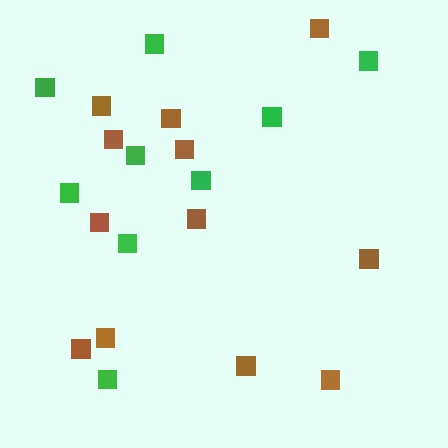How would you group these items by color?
There are 2 groups: one group of brown squares (12) and one group of green squares (9).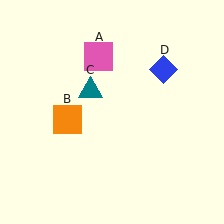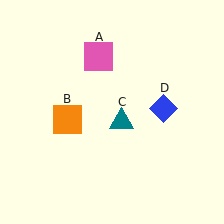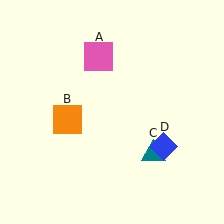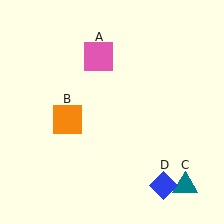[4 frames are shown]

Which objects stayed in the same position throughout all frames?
Pink square (object A) and orange square (object B) remained stationary.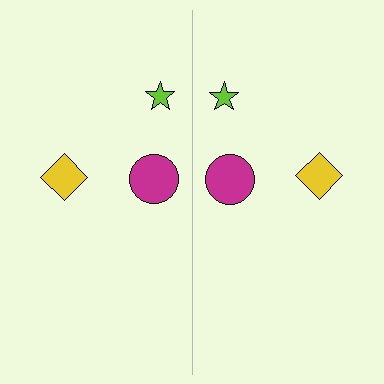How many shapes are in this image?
There are 6 shapes in this image.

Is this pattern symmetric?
Yes, this pattern has bilateral (reflection) symmetry.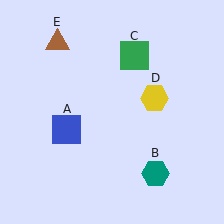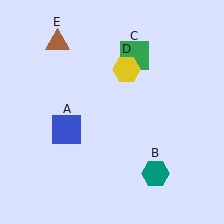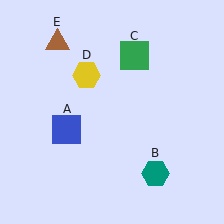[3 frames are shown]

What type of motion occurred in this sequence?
The yellow hexagon (object D) rotated counterclockwise around the center of the scene.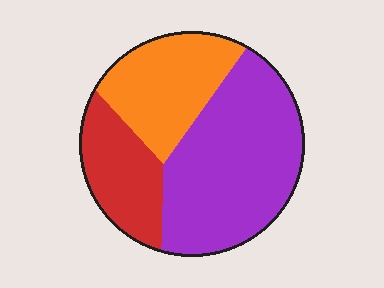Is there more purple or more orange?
Purple.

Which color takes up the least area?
Red, at roughly 20%.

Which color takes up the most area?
Purple, at roughly 50%.